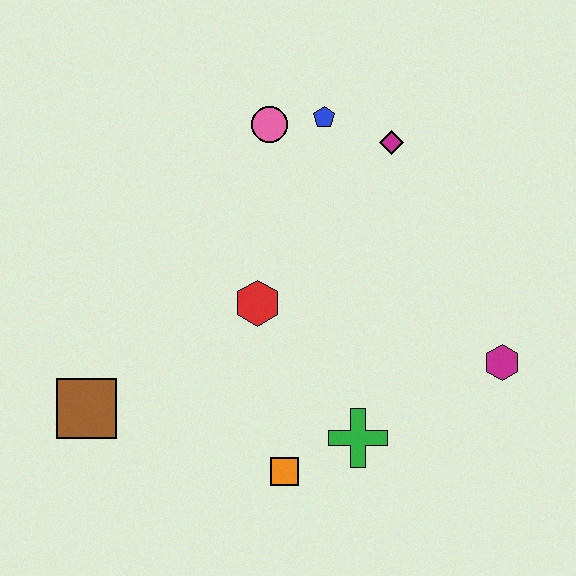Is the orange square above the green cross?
No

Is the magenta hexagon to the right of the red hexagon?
Yes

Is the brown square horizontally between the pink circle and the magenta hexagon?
No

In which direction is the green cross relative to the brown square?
The green cross is to the right of the brown square.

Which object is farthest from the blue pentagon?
The brown square is farthest from the blue pentagon.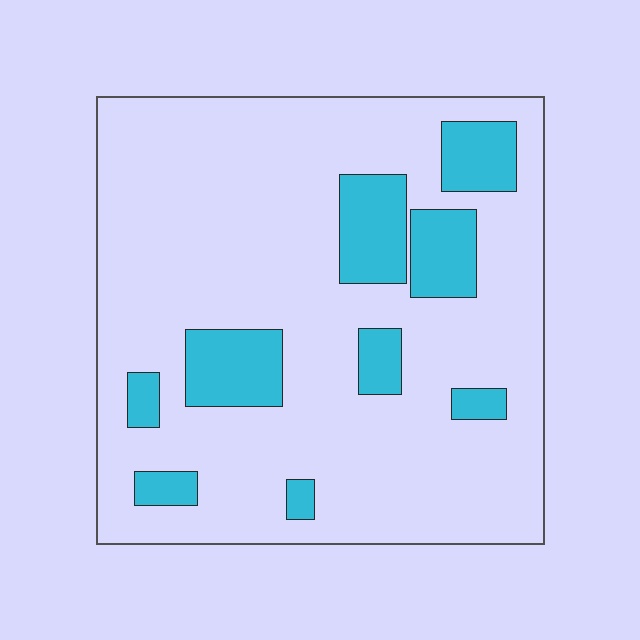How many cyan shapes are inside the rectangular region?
9.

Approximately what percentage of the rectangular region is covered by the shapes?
Approximately 20%.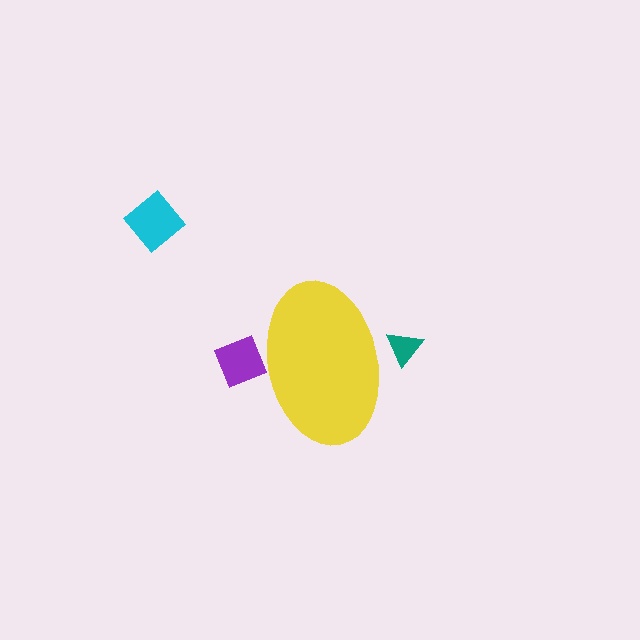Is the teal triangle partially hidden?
Yes, the teal triangle is partially hidden behind the yellow ellipse.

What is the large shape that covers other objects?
A yellow ellipse.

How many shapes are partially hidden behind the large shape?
2 shapes are partially hidden.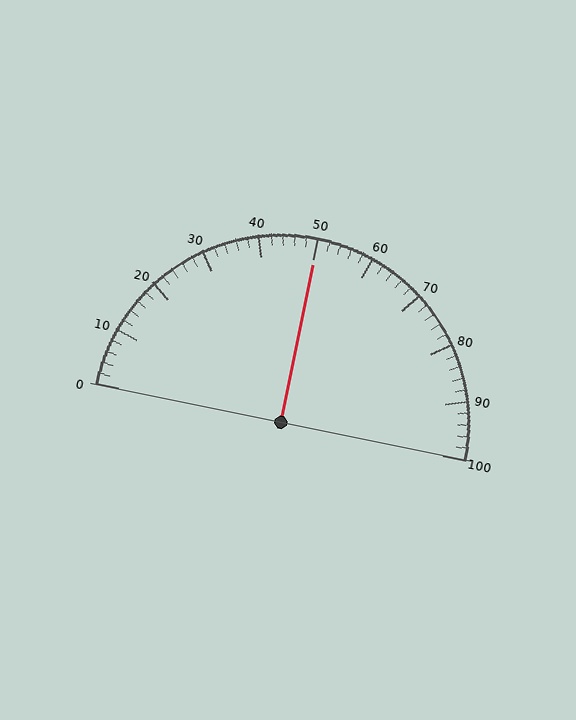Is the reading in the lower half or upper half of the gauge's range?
The reading is in the upper half of the range (0 to 100).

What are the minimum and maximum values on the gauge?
The gauge ranges from 0 to 100.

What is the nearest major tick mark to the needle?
The nearest major tick mark is 50.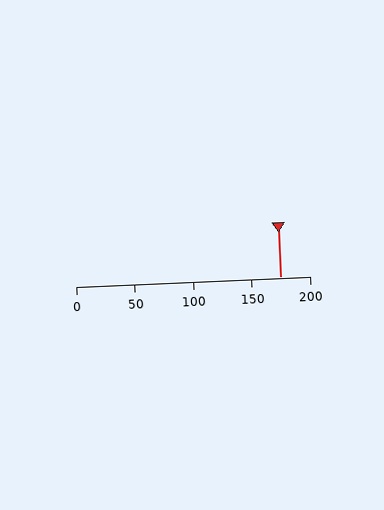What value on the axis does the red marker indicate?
The marker indicates approximately 175.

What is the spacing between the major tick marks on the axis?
The major ticks are spaced 50 apart.